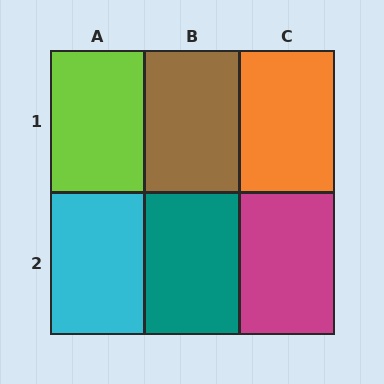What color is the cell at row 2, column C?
Magenta.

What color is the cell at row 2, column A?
Cyan.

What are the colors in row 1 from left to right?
Lime, brown, orange.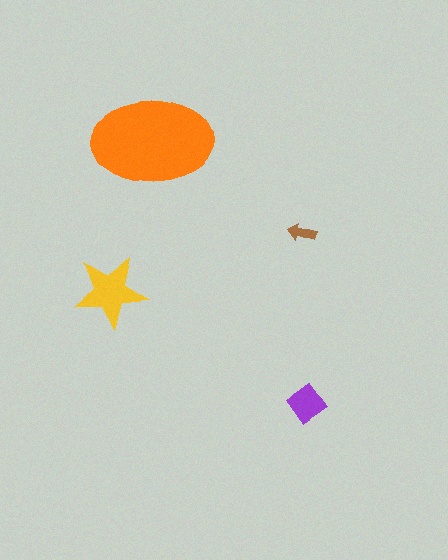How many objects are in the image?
There are 4 objects in the image.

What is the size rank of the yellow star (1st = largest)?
2nd.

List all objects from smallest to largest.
The brown arrow, the purple diamond, the yellow star, the orange ellipse.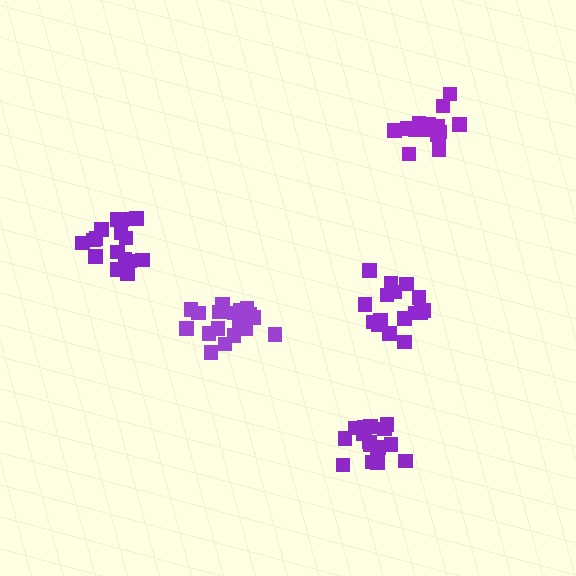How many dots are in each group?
Group 1: 16 dots, Group 2: 20 dots, Group 3: 17 dots, Group 4: 16 dots, Group 5: 15 dots (84 total).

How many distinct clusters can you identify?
There are 5 distinct clusters.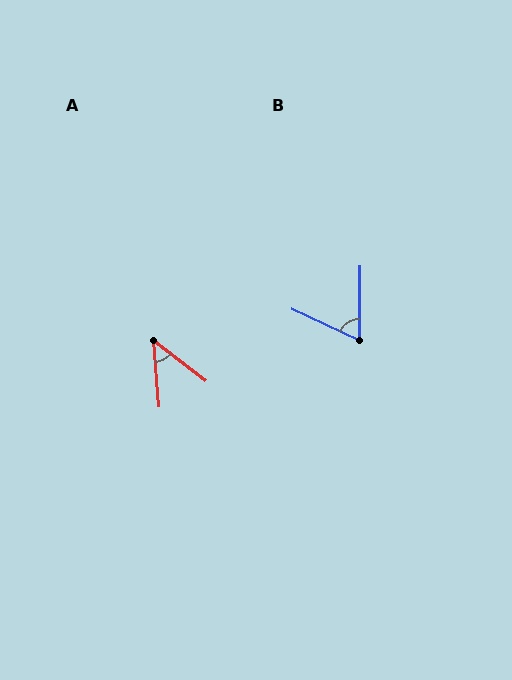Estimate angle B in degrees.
Approximately 65 degrees.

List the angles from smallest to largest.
A (48°), B (65°).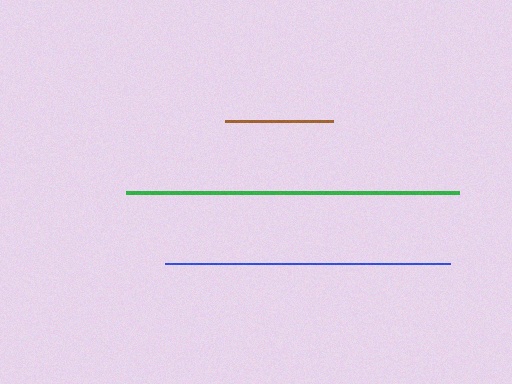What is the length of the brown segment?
The brown segment is approximately 108 pixels long.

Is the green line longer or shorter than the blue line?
The green line is longer than the blue line.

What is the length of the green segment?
The green segment is approximately 333 pixels long.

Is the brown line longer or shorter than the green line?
The green line is longer than the brown line.